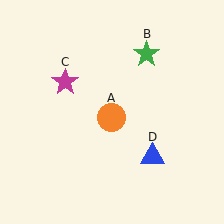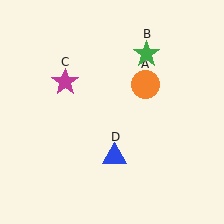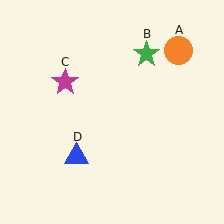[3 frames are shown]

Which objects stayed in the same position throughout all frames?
Green star (object B) and magenta star (object C) remained stationary.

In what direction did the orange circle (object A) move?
The orange circle (object A) moved up and to the right.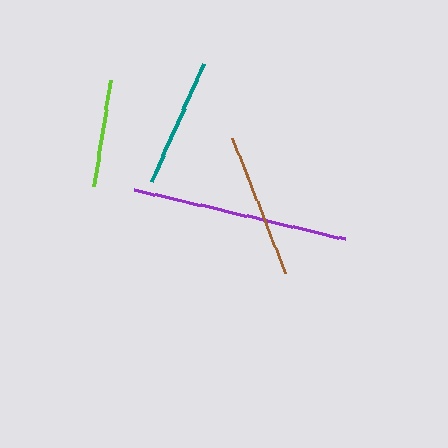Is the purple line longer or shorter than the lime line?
The purple line is longer than the lime line.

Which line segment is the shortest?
The lime line is the shortest at approximately 106 pixels.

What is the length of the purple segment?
The purple segment is approximately 216 pixels long.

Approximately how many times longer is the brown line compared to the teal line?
The brown line is approximately 1.1 times the length of the teal line.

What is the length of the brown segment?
The brown segment is approximately 145 pixels long.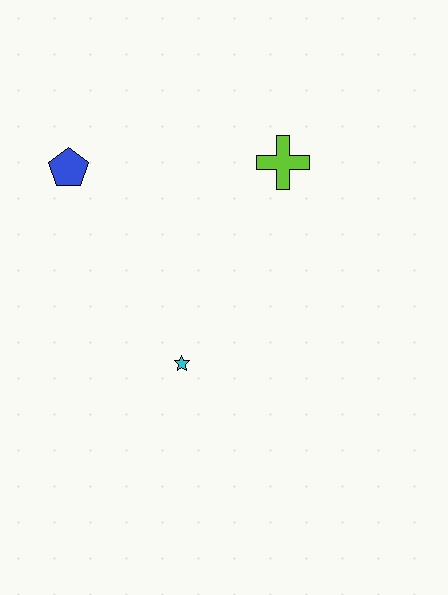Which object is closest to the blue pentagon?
The lime cross is closest to the blue pentagon.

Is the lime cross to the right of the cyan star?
Yes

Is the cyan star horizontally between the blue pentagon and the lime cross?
Yes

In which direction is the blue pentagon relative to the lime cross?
The blue pentagon is to the left of the lime cross.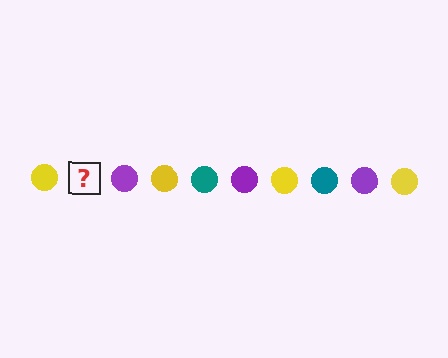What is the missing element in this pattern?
The missing element is a teal circle.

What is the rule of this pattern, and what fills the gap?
The rule is that the pattern cycles through yellow, teal, purple circles. The gap should be filled with a teal circle.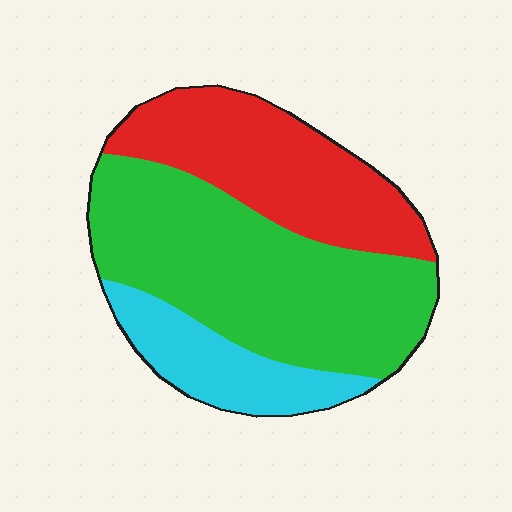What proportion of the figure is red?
Red takes up about one third (1/3) of the figure.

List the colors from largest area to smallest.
From largest to smallest: green, red, cyan.